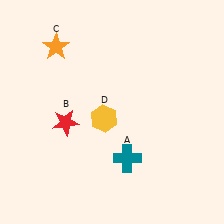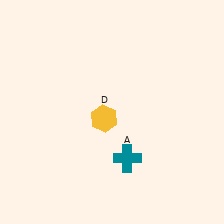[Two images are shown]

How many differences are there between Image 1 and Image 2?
There are 2 differences between the two images.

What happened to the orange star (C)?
The orange star (C) was removed in Image 2. It was in the top-left area of Image 1.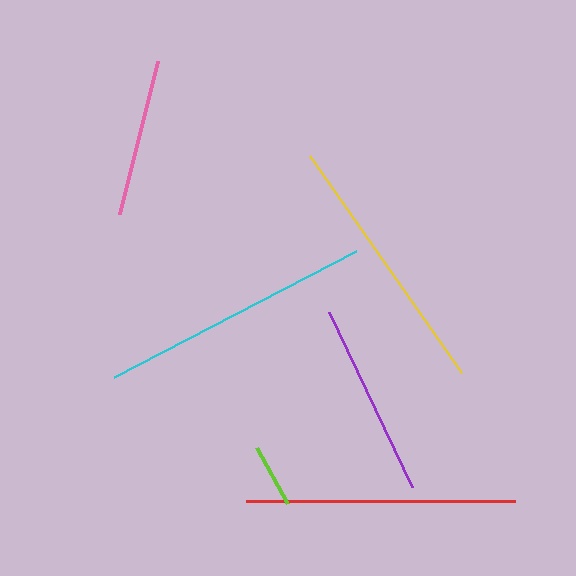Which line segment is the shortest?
The lime line is the shortest at approximately 63 pixels.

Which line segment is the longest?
The cyan line is the longest at approximately 273 pixels.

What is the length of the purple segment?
The purple segment is approximately 194 pixels long.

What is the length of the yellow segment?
The yellow segment is approximately 265 pixels long.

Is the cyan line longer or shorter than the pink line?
The cyan line is longer than the pink line.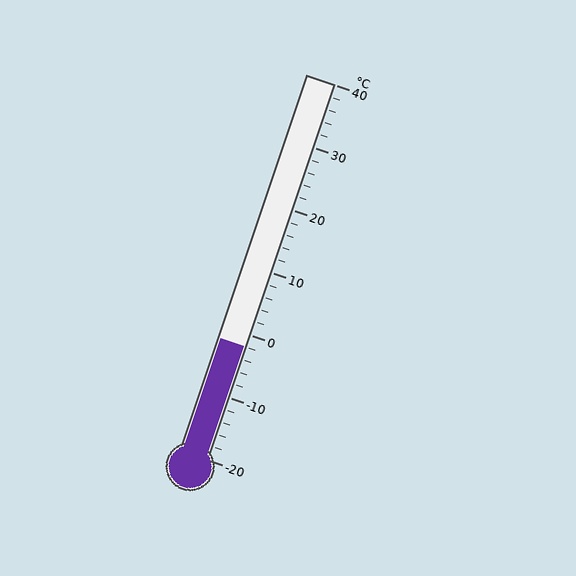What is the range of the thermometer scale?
The thermometer scale ranges from -20°C to 40°C.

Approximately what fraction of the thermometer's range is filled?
The thermometer is filled to approximately 30% of its range.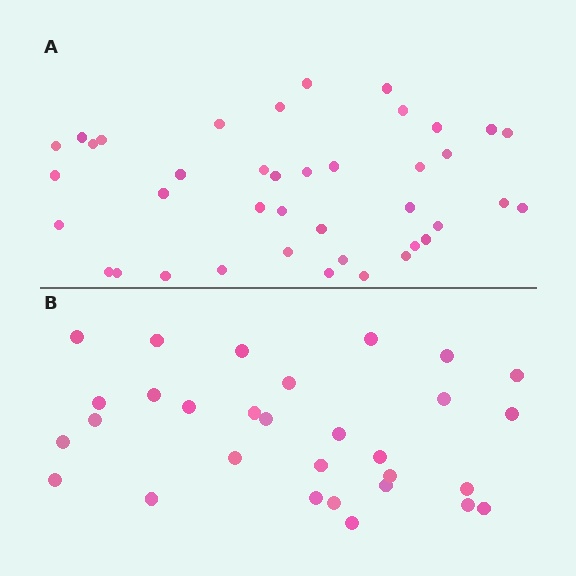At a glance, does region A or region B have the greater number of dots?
Region A (the top region) has more dots.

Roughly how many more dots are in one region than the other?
Region A has roughly 10 or so more dots than region B.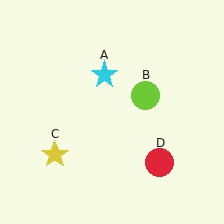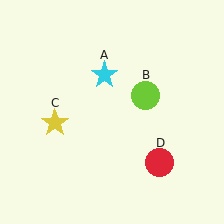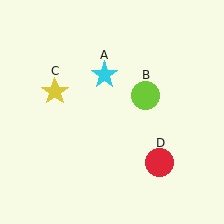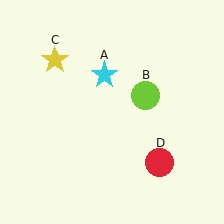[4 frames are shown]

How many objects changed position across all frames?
1 object changed position: yellow star (object C).